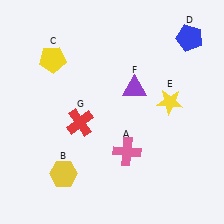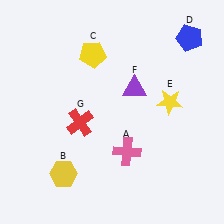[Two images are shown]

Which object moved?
The yellow pentagon (C) moved right.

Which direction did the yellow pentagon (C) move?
The yellow pentagon (C) moved right.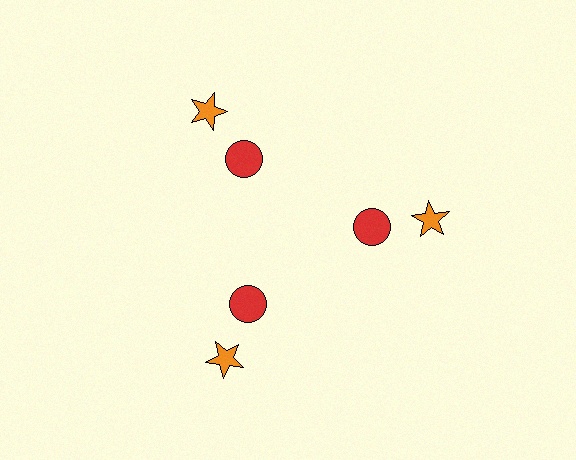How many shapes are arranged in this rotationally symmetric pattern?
There are 6 shapes, arranged in 3 groups of 2.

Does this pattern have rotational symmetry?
Yes, this pattern has 3-fold rotational symmetry. It looks the same after rotating 120 degrees around the center.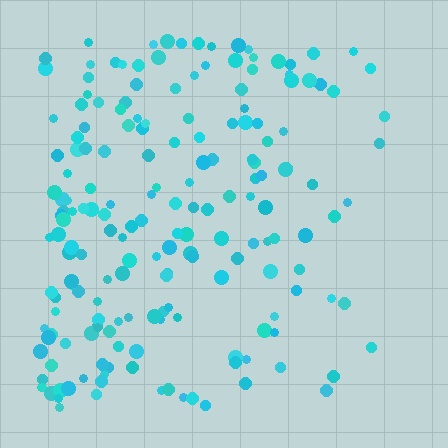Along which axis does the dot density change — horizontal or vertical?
Horizontal.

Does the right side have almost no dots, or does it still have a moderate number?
Still a moderate number, just noticeably fewer than the left.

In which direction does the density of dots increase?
From right to left, with the left side densest.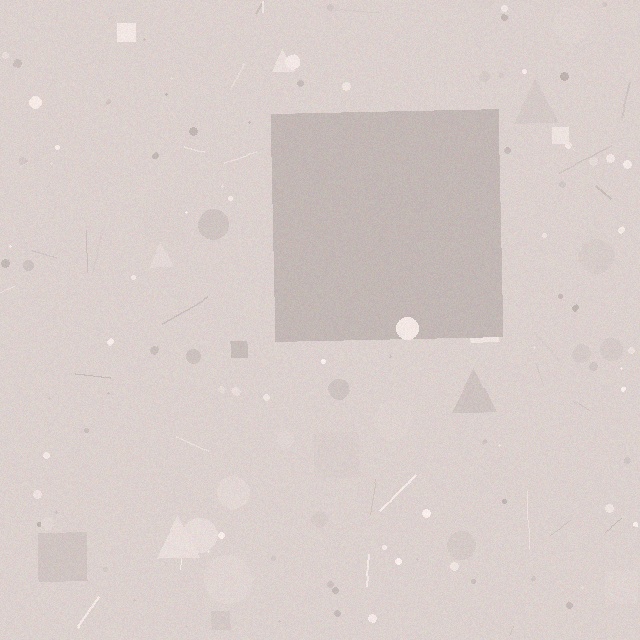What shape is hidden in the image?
A square is hidden in the image.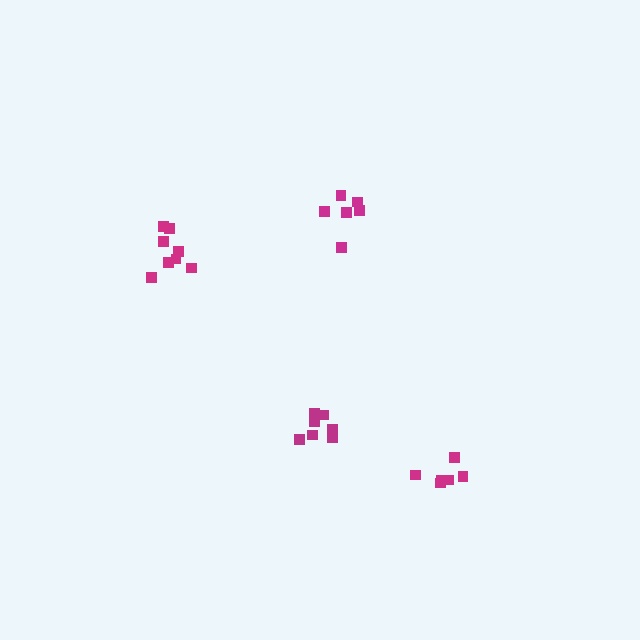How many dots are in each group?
Group 1: 8 dots, Group 2: 6 dots, Group 3: 6 dots, Group 4: 7 dots (27 total).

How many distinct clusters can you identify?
There are 4 distinct clusters.